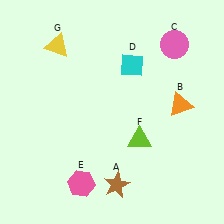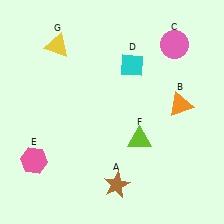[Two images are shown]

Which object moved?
The pink hexagon (E) moved left.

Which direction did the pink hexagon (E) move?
The pink hexagon (E) moved left.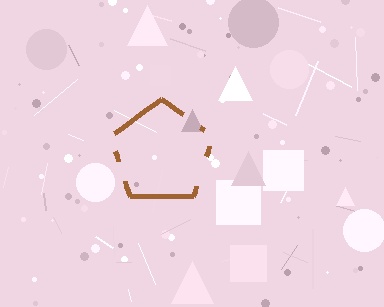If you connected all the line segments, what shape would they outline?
They would outline a pentagon.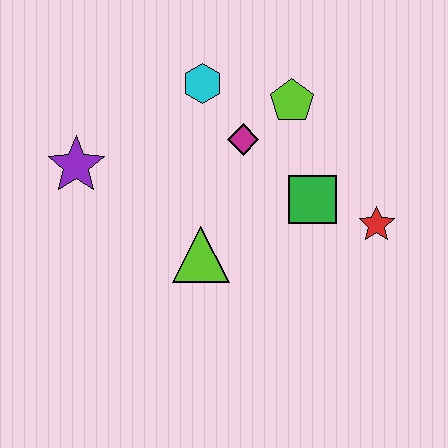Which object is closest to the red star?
The green square is closest to the red star.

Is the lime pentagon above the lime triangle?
Yes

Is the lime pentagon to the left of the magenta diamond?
No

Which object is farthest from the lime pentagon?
The purple star is farthest from the lime pentagon.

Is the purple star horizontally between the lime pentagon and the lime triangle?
No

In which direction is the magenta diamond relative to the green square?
The magenta diamond is to the left of the green square.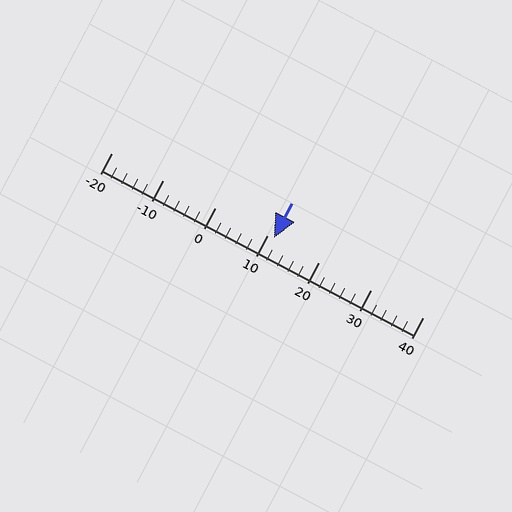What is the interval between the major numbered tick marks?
The major tick marks are spaced 10 units apart.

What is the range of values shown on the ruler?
The ruler shows values from -20 to 40.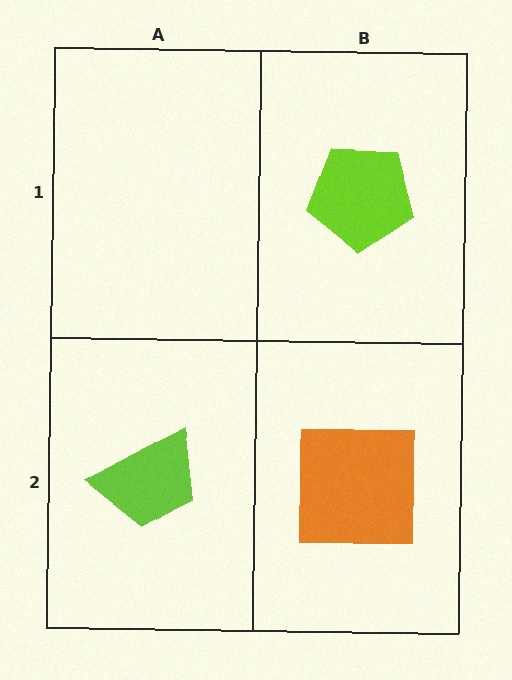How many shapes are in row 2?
2 shapes.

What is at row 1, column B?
A lime pentagon.